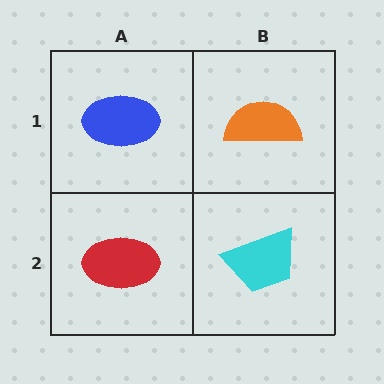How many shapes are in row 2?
2 shapes.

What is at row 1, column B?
An orange semicircle.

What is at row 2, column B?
A cyan trapezoid.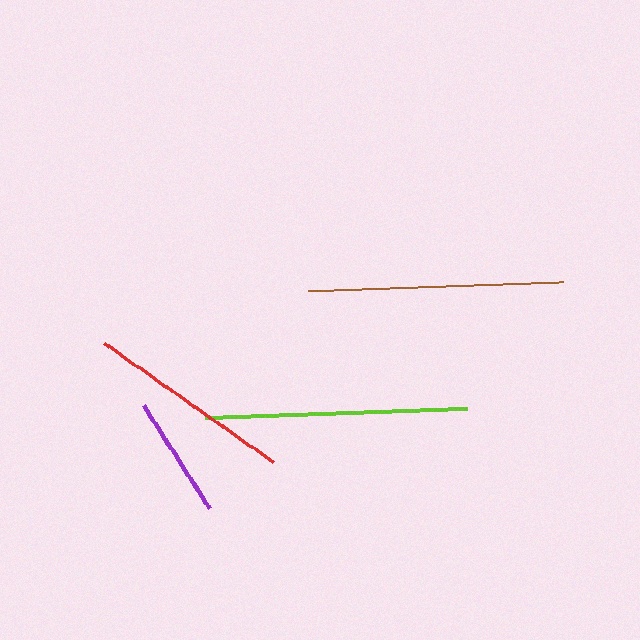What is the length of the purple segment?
The purple segment is approximately 123 pixels long.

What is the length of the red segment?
The red segment is approximately 208 pixels long.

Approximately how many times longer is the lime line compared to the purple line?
The lime line is approximately 2.1 times the length of the purple line.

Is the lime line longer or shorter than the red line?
The lime line is longer than the red line.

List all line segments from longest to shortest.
From longest to shortest: lime, brown, red, purple.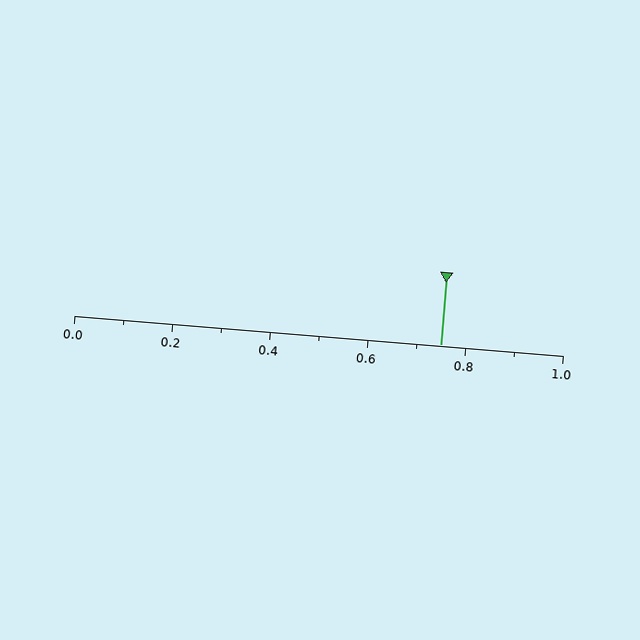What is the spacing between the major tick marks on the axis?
The major ticks are spaced 0.2 apart.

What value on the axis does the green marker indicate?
The marker indicates approximately 0.75.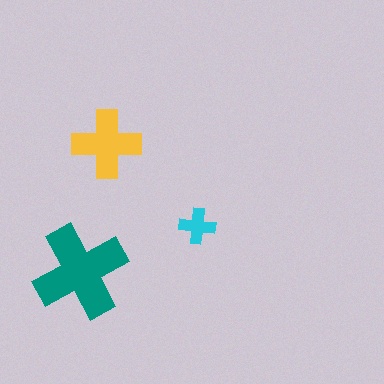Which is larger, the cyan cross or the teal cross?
The teal one.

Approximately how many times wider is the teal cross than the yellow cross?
About 1.5 times wider.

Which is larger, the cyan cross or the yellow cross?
The yellow one.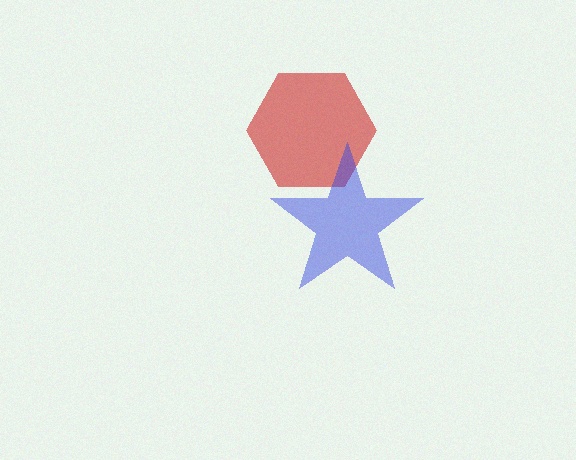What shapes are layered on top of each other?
The layered shapes are: a red hexagon, a blue star.